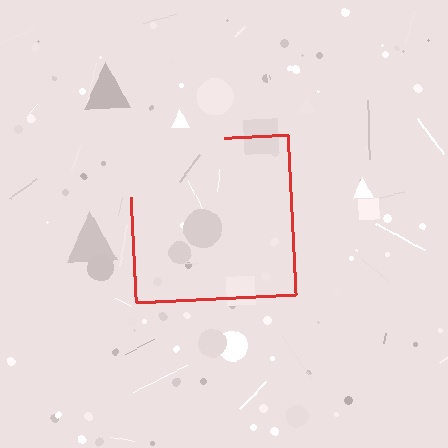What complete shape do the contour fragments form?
The contour fragments form a square.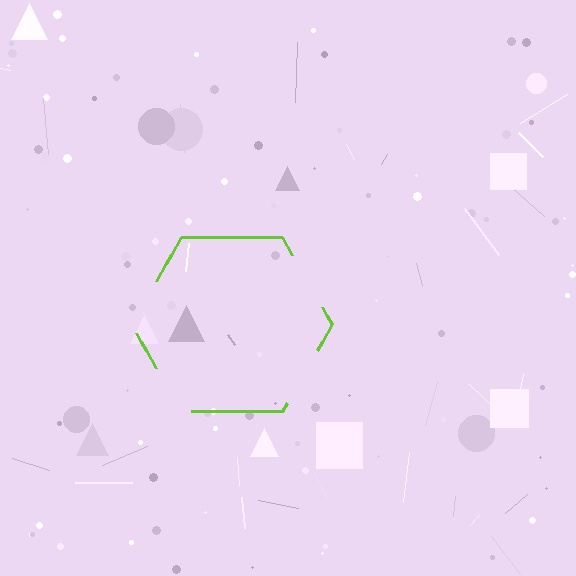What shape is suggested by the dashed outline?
The dashed outline suggests a hexagon.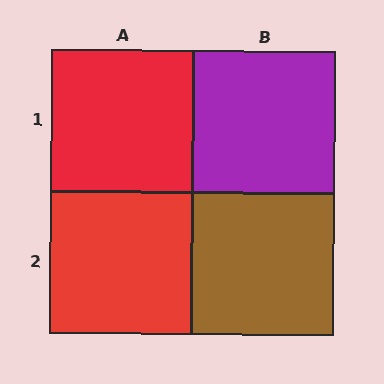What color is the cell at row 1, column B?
Purple.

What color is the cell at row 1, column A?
Red.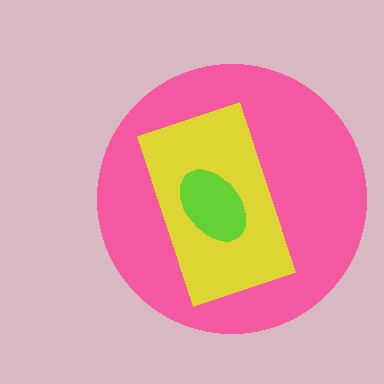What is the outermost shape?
The pink circle.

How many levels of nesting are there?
3.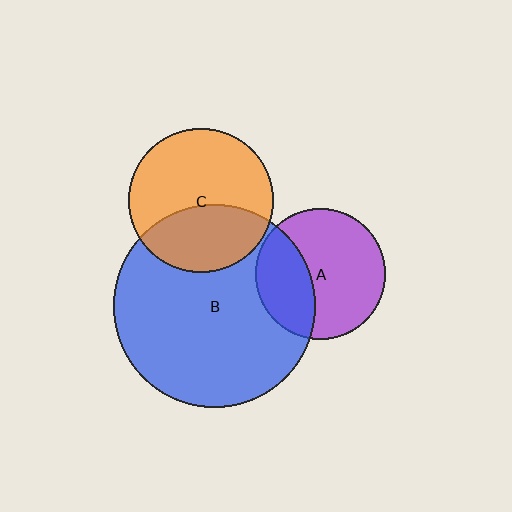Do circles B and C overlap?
Yes.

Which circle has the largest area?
Circle B (blue).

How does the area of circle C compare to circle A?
Approximately 1.2 times.